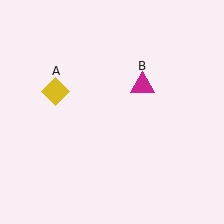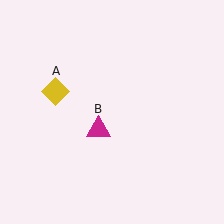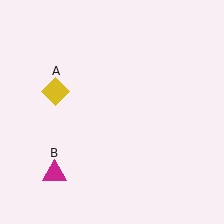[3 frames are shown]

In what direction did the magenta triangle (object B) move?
The magenta triangle (object B) moved down and to the left.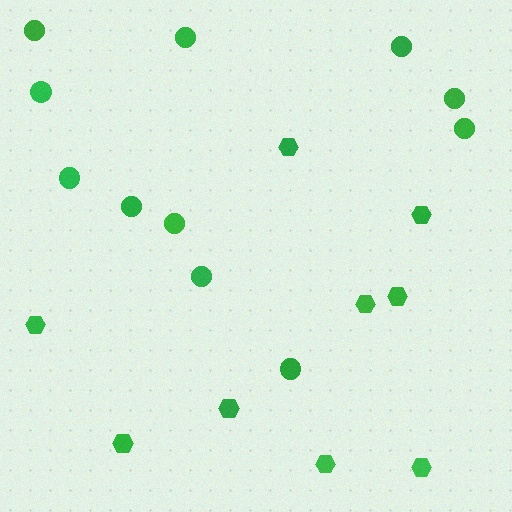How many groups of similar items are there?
There are 2 groups: one group of circles (11) and one group of hexagons (9).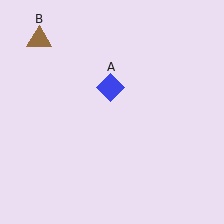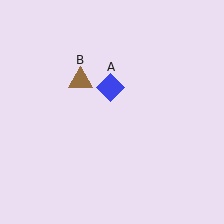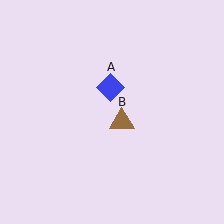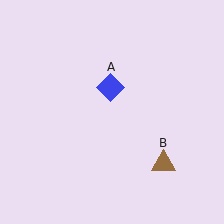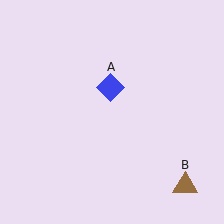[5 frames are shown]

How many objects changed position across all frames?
1 object changed position: brown triangle (object B).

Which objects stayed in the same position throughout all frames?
Blue diamond (object A) remained stationary.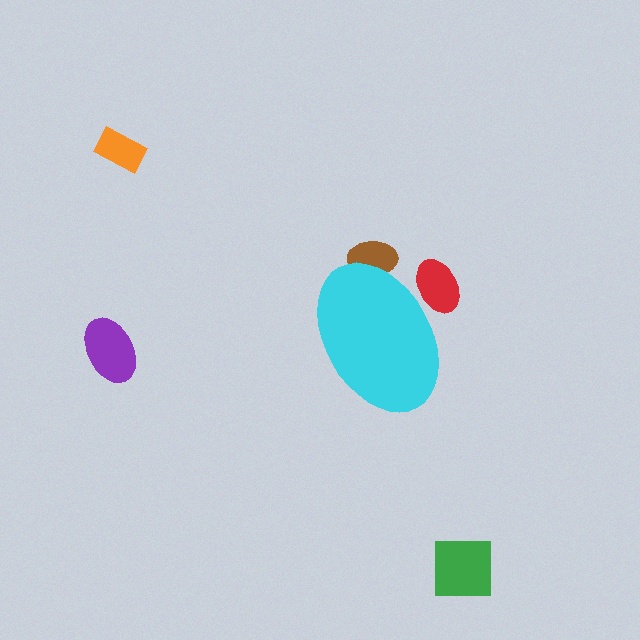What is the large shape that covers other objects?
A cyan ellipse.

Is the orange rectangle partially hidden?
No, the orange rectangle is fully visible.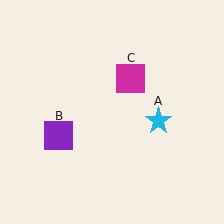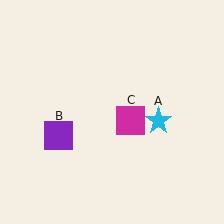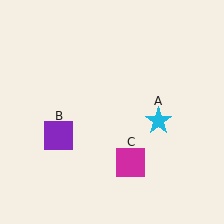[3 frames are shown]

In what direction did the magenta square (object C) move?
The magenta square (object C) moved down.